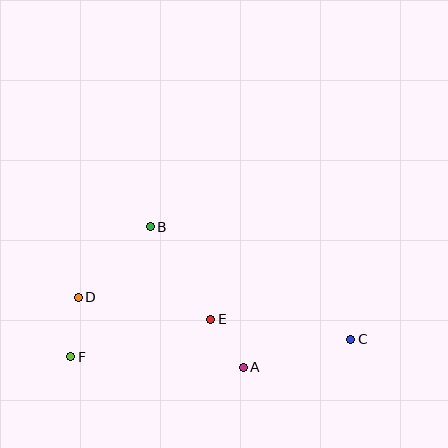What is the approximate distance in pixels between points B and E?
The distance between B and E is approximately 111 pixels.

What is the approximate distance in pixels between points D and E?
The distance between D and E is approximately 135 pixels.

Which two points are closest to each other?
Points A and E are closest to each other.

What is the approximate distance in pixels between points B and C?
The distance between B and C is approximately 230 pixels.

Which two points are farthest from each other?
Points C and F are farthest from each other.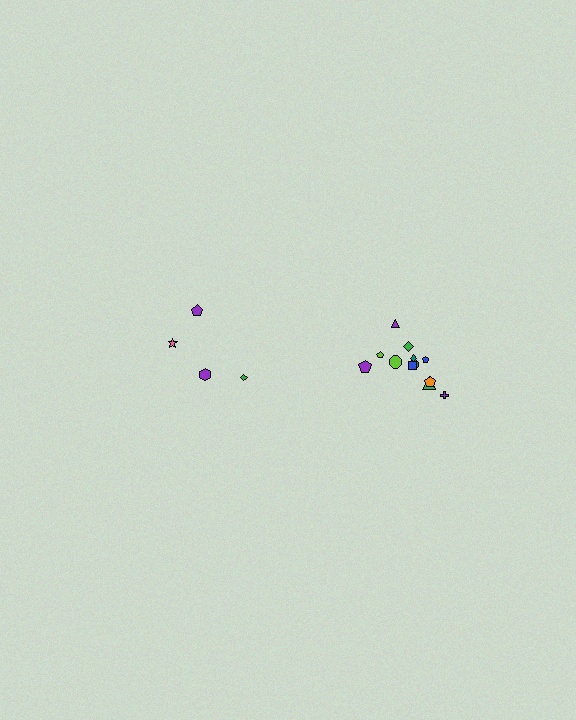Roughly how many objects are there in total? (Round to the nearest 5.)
Roughly 15 objects in total.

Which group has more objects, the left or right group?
The right group.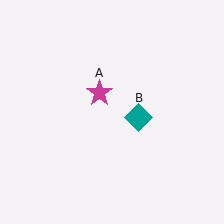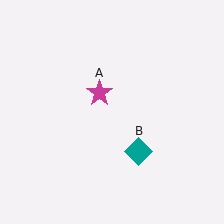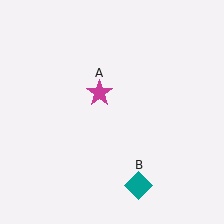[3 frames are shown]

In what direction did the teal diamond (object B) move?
The teal diamond (object B) moved down.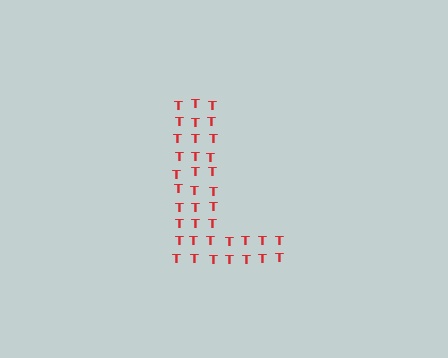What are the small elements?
The small elements are letter T's.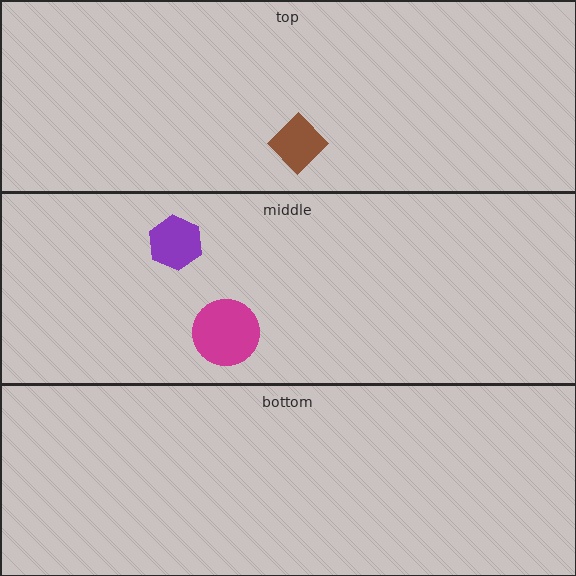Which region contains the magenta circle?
The middle region.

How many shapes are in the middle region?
2.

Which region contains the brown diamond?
The top region.